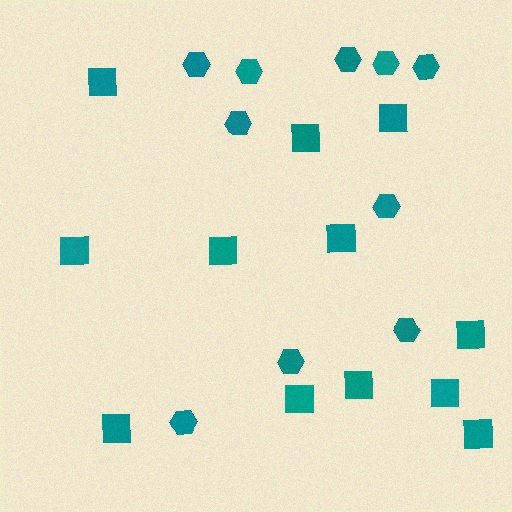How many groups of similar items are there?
There are 2 groups: one group of hexagons (10) and one group of squares (12).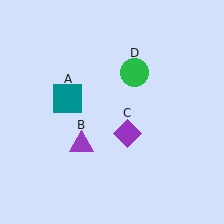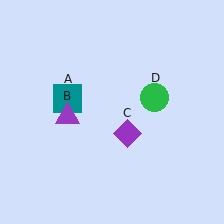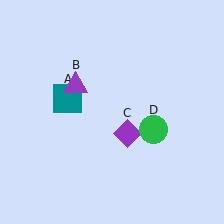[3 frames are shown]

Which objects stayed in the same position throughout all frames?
Teal square (object A) and purple diamond (object C) remained stationary.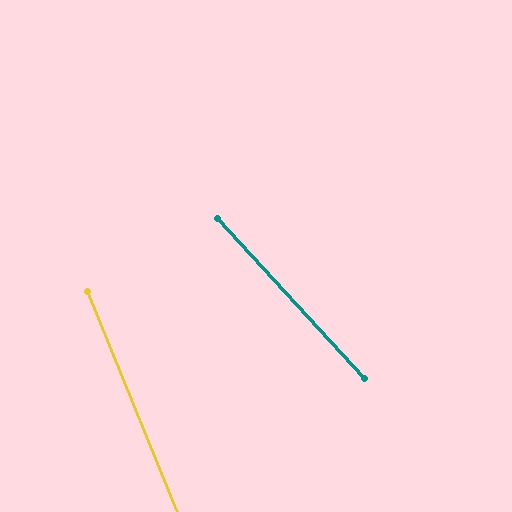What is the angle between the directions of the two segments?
Approximately 20 degrees.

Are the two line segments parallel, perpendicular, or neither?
Neither parallel nor perpendicular — they differ by about 20°.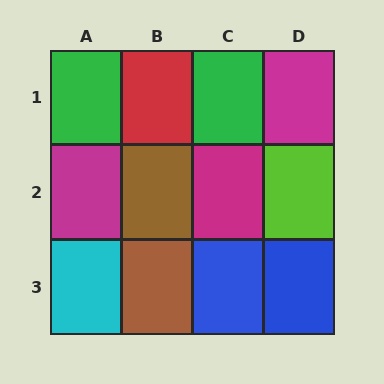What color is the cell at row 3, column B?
Brown.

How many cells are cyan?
1 cell is cyan.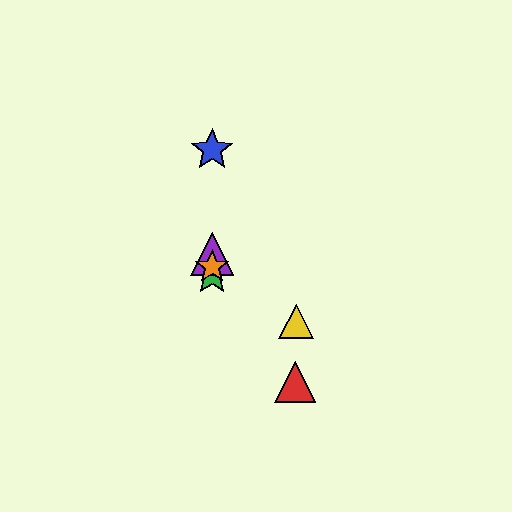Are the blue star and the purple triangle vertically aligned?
Yes, both are at x≈212.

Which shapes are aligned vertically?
The blue star, the green star, the purple triangle, the orange star are aligned vertically.